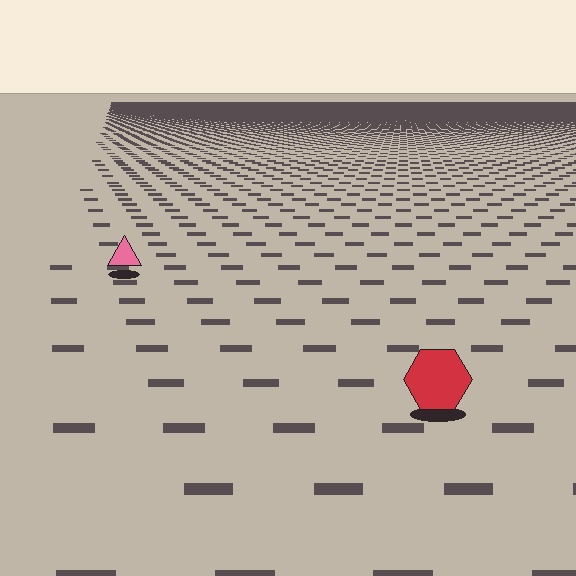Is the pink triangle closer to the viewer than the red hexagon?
No. The red hexagon is closer — you can tell from the texture gradient: the ground texture is coarser near it.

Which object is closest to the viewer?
The red hexagon is closest. The texture marks near it are larger and more spread out.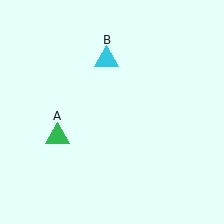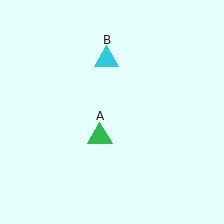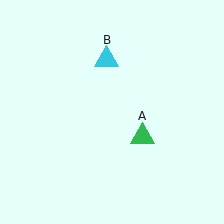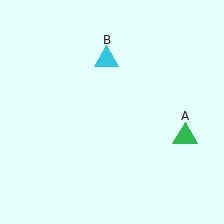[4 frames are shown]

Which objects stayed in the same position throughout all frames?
Cyan triangle (object B) remained stationary.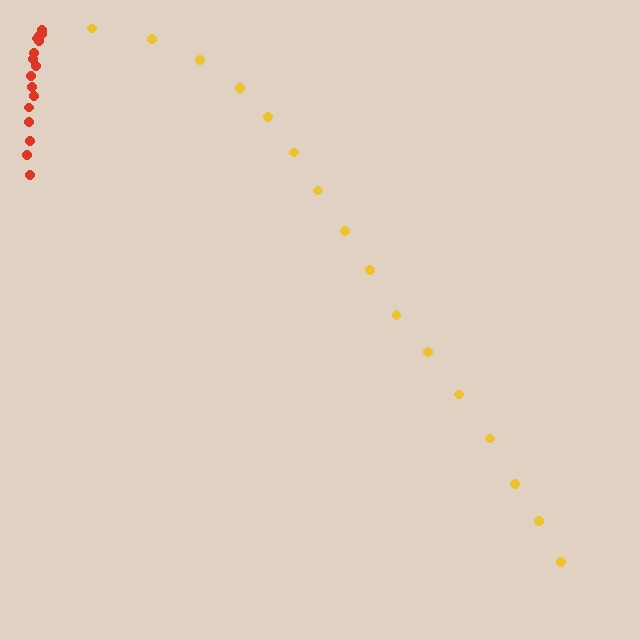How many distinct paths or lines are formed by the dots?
There are 2 distinct paths.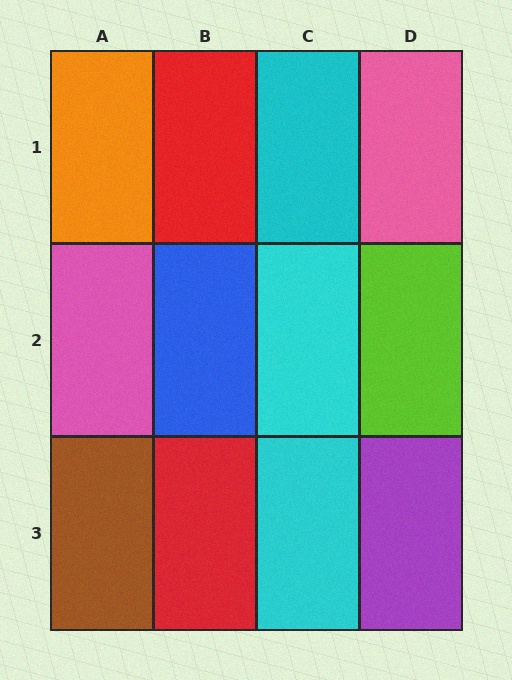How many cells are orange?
1 cell is orange.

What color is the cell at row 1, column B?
Red.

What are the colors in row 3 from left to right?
Brown, red, cyan, purple.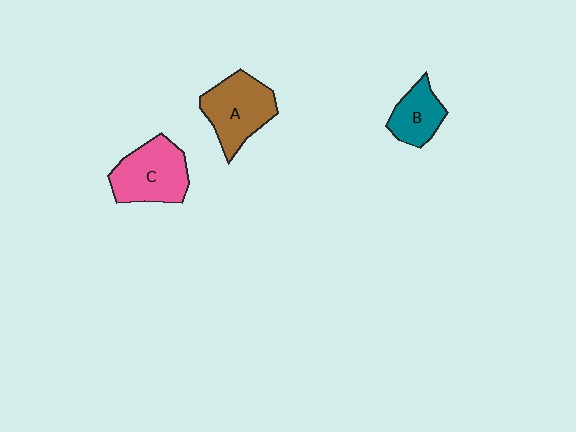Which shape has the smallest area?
Shape B (teal).